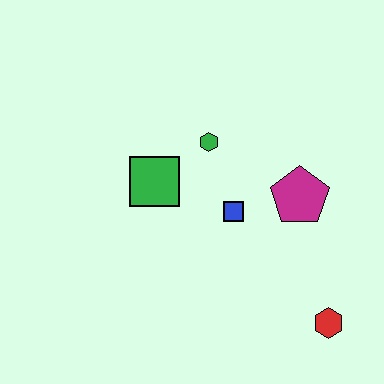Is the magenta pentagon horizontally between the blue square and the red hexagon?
Yes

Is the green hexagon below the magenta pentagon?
No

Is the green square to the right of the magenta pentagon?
No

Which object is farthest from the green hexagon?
The red hexagon is farthest from the green hexagon.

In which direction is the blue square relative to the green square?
The blue square is to the right of the green square.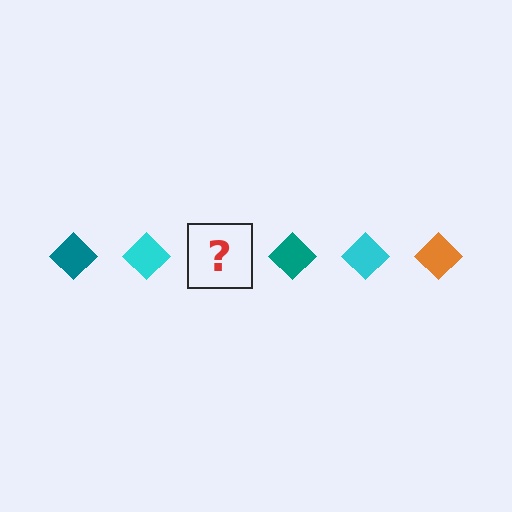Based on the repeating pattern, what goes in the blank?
The blank should be an orange diamond.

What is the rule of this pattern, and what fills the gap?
The rule is that the pattern cycles through teal, cyan, orange diamonds. The gap should be filled with an orange diamond.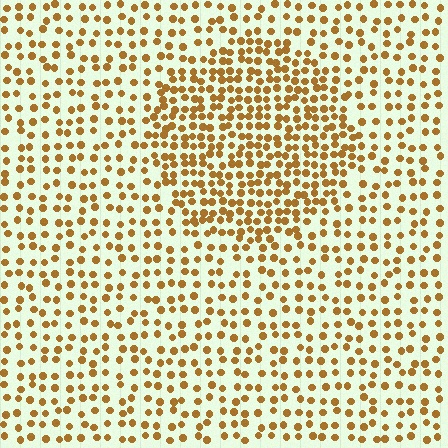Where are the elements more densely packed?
The elements are more densely packed inside the circle boundary.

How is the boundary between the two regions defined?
The boundary is defined by a change in element density (approximately 1.8x ratio). All elements are the same color, size, and shape.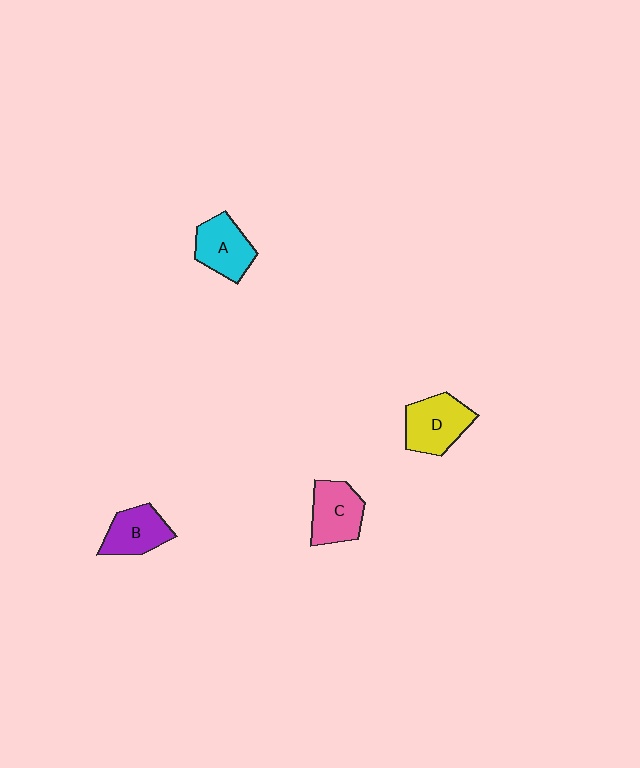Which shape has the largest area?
Shape D (yellow).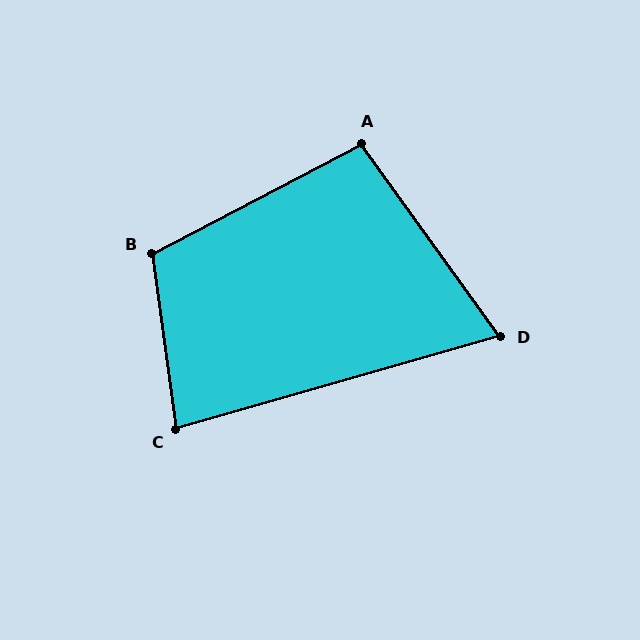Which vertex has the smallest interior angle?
D, at approximately 70 degrees.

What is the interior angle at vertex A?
Approximately 98 degrees (obtuse).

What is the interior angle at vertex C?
Approximately 82 degrees (acute).